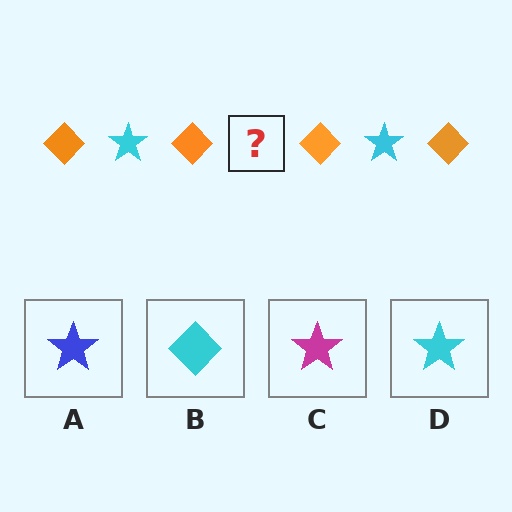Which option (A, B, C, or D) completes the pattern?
D.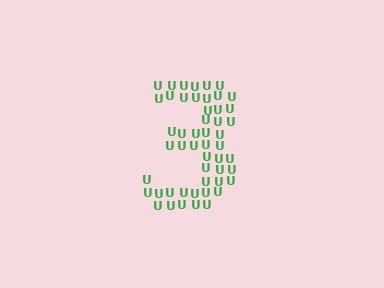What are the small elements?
The small elements are letter U's.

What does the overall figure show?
The overall figure shows the digit 3.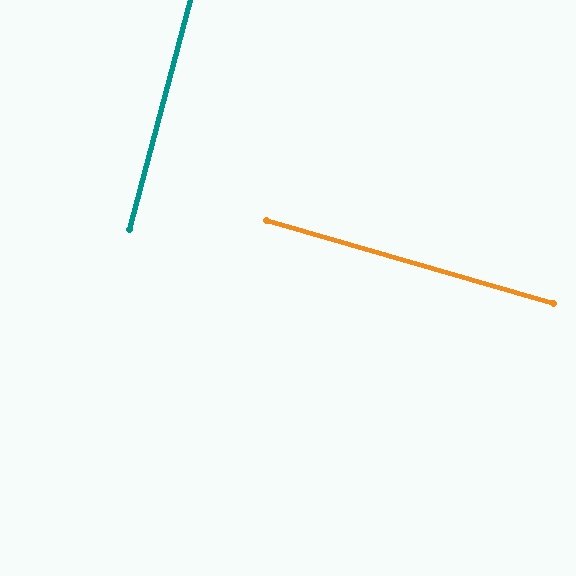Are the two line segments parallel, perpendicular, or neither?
Perpendicular — they meet at approximately 89°.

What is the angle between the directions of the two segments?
Approximately 89 degrees.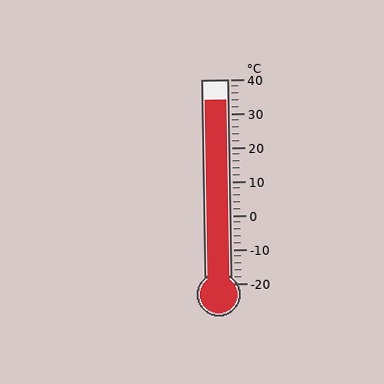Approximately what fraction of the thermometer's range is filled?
The thermometer is filled to approximately 90% of its range.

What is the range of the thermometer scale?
The thermometer scale ranges from -20°C to 40°C.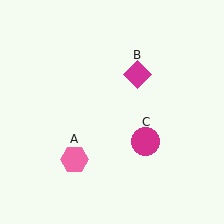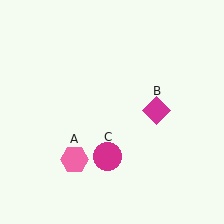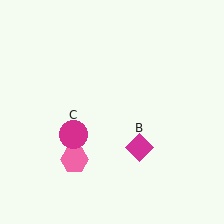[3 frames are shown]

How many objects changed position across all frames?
2 objects changed position: magenta diamond (object B), magenta circle (object C).